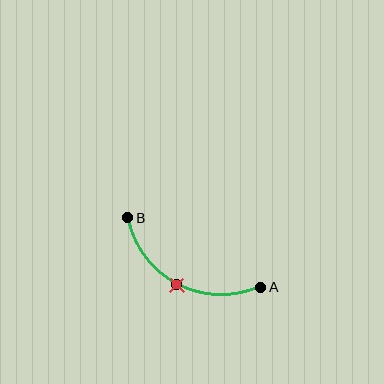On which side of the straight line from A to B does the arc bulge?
The arc bulges below the straight line connecting A and B.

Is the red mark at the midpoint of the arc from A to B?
Yes. The red mark lies on the arc at equal arc-length from both A and B — it is the arc midpoint.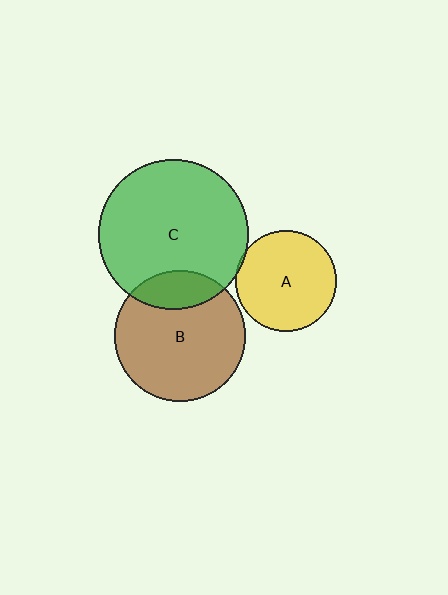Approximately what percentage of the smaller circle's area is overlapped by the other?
Approximately 20%.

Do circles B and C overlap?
Yes.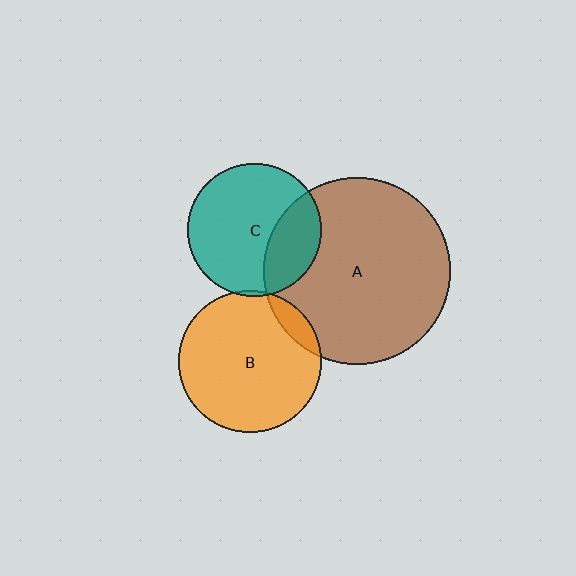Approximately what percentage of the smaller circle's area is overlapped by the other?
Approximately 30%.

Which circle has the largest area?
Circle A (brown).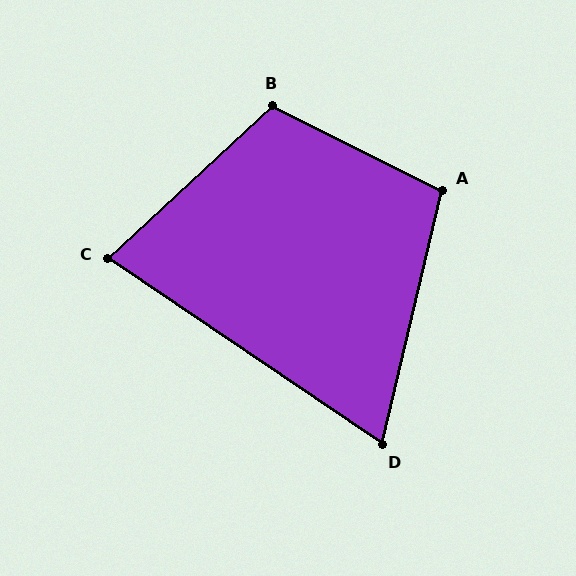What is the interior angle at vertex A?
Approximately 103 degrees (obtuse).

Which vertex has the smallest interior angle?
D, at approximately 69 degrees.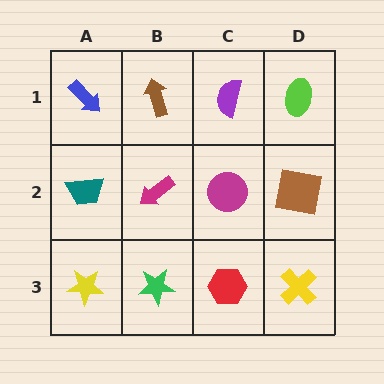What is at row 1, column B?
A brown arrow.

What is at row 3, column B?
A green star.